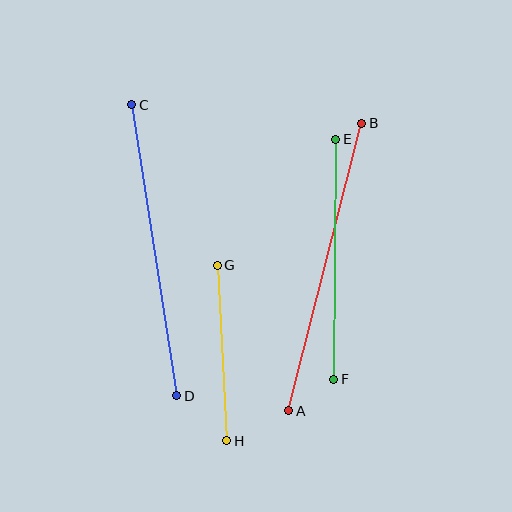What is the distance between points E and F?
The distance is approximately 240 pixels.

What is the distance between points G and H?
The distance is approximately 176 pixels.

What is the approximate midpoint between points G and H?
The midpoint is at approximately (222, 353) pixels.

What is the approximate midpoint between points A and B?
The midpoint is at approximately (325, 267) pixels.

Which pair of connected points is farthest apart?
Points A and B are farthest apart.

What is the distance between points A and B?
The distance is approximately 296 pixels.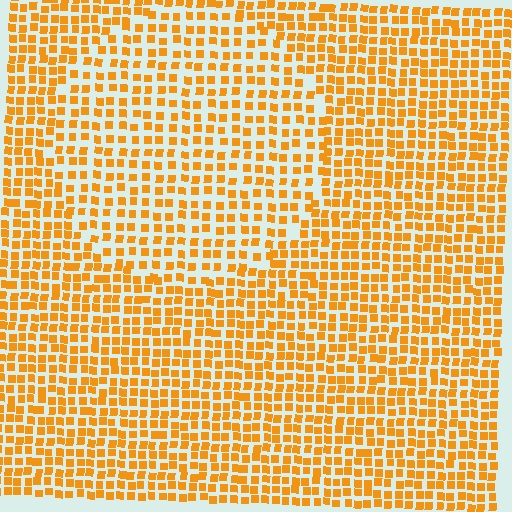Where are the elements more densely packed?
The elements are more densely packed outside the circle boundary.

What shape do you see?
I see a circle.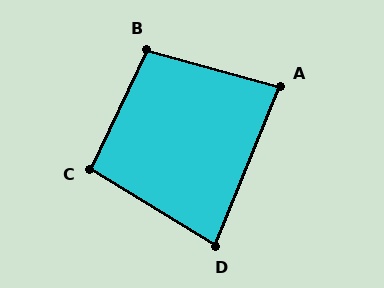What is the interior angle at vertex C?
Approximately 96 degrees (obtuse).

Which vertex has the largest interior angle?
B, at approximately 100 degrees.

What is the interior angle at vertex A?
Approximately 84 degrees (acute).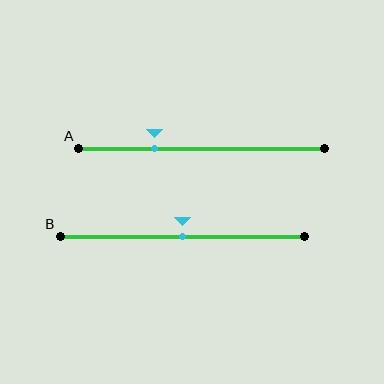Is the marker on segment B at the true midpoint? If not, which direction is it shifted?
Yes, the marker on segment B is at the true midpoint.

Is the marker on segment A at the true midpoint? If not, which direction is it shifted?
No, the marker on segment A is shifted to the left by about 19% of the segment length.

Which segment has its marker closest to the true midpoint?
Segment B has its marker closest to the true midpoint.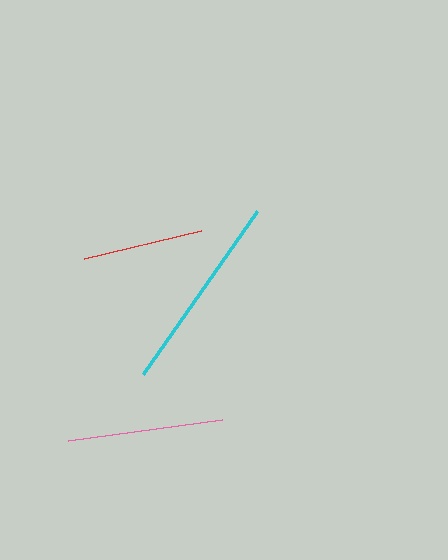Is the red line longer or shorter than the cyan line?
The cyan line is longer than the red line.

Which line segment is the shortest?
The red line is the shortest at approximately 120 pixels.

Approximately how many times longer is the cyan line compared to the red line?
The cyan line is approximately 1.7 times the length of the red line.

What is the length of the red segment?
The red segment is approximately 120 pixels long.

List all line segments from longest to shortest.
From longest to shortest: cyan, pink, red.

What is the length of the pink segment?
The pink segment is approximately 156 pixels long.